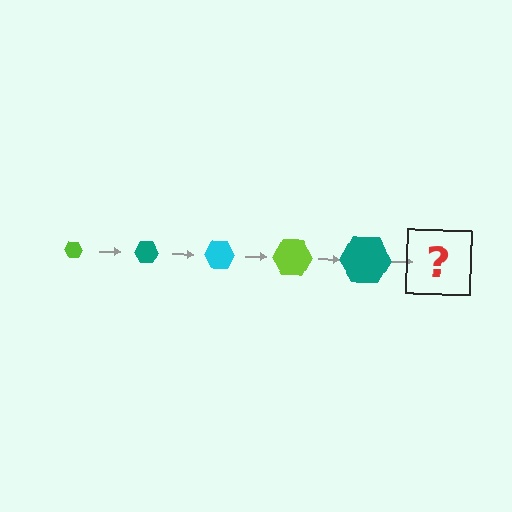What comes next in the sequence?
The next element should be a cyan hexagon, larger than the previous one.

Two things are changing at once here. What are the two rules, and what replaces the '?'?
The two rules are that the hexagon grows larger each step and the color cycles through lime, teal, and cyan. The '?' should be a cyan hexagon, larger than the previous one.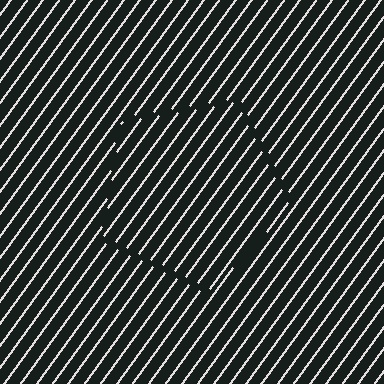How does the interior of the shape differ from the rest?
The interior of the shape contains the same grating, shifted by half a period — the contour is defined by the phase discontinuity where line-ends from the inner and outer gratings abut.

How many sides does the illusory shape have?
5 sides — the line-ends trace a pentagon.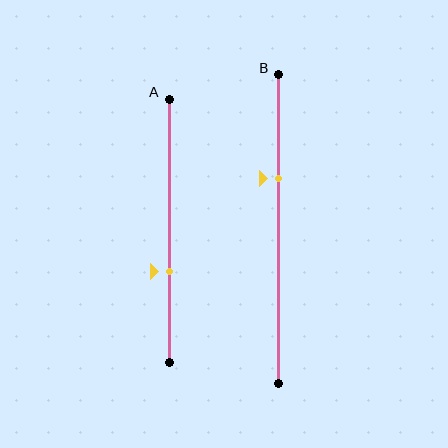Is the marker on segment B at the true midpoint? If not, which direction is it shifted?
No, the marker on segment B is shifted upward by about 17% of the segment length.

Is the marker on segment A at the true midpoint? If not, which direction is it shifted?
No, the marker on segment A is shifted downward by about 15% of the segment length.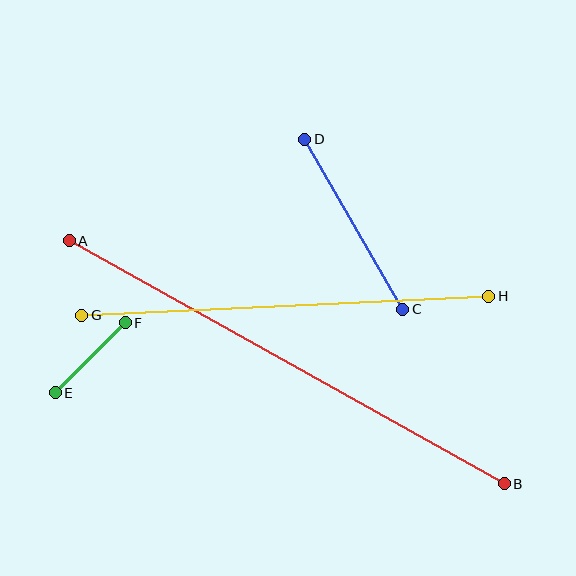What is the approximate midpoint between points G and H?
The midpoint is at approximately (285, 306) pixels.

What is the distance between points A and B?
The distance is approximately 498 pixels.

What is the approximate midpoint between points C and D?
The midpoint is at approximately (354, 224) pixels.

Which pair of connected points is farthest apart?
Points A and B are farthest apart.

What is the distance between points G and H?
The distance is approximately 408 pixels.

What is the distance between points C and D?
The distance is approximately 196 pixels.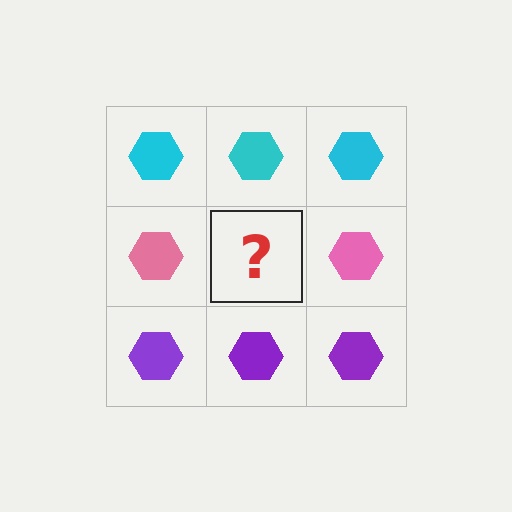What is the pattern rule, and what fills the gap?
The rule is that each row has a consistent color. The gap should be filled with a pink hexagon.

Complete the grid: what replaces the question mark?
The question mark should be replaced with a pink hexagon.